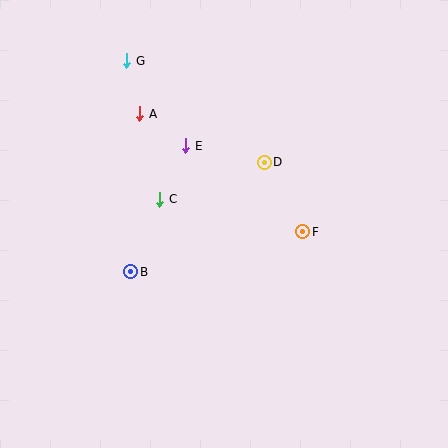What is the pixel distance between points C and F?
The distance between C and F is 147 pixels.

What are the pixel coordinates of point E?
Point E is at (186, 146).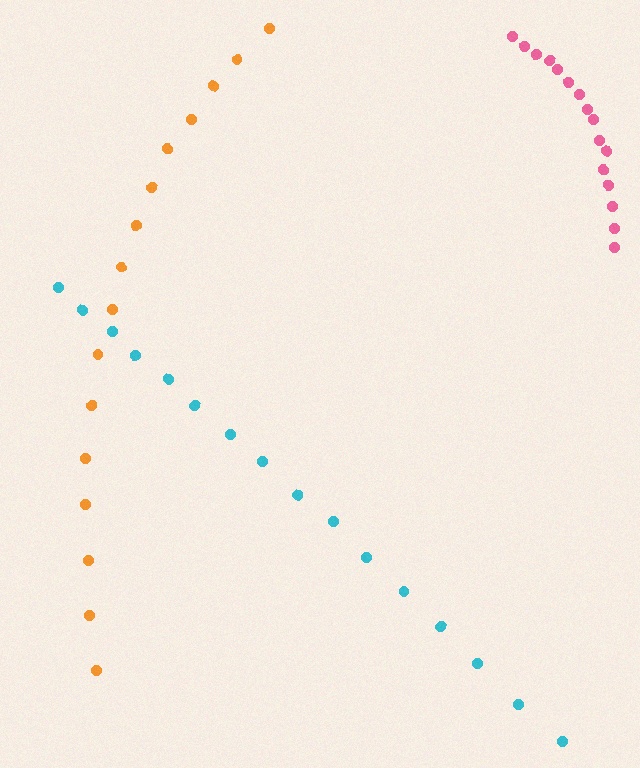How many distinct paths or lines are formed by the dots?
There are 3 distinct paths.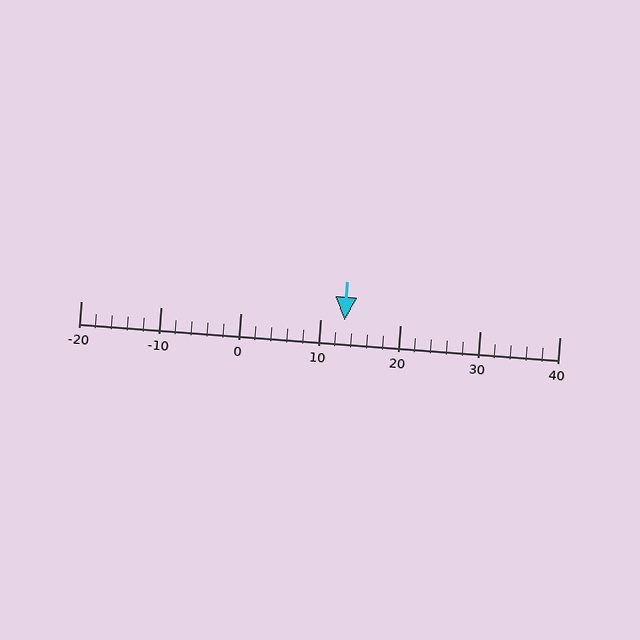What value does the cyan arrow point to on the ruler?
The cyan arrow points to approximately 13.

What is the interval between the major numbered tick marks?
The major tick marks are spaced 10 units apart.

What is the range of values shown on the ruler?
The ruler shows values from -20 to 40.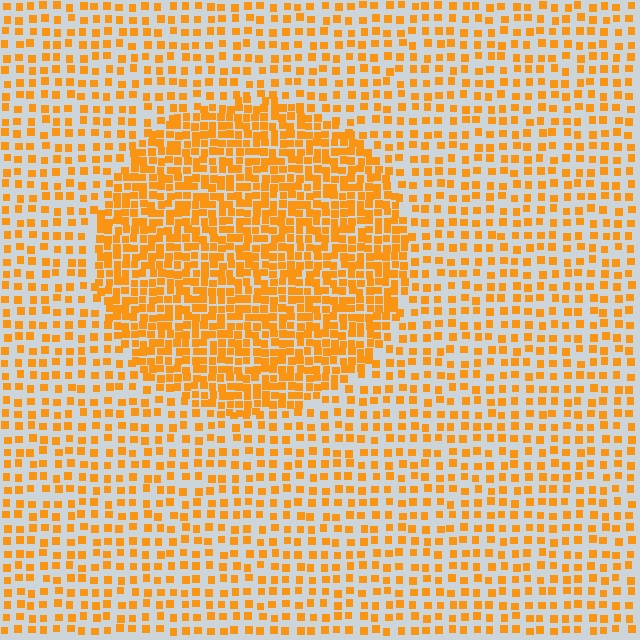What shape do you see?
I see a circle.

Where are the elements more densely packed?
The elements are more densely packed inside the circle boundary.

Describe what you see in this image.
The image contains small orange elements arranged at two different densities. A circle-shaped region is visible where the elements are more densely packed than the surrounding area.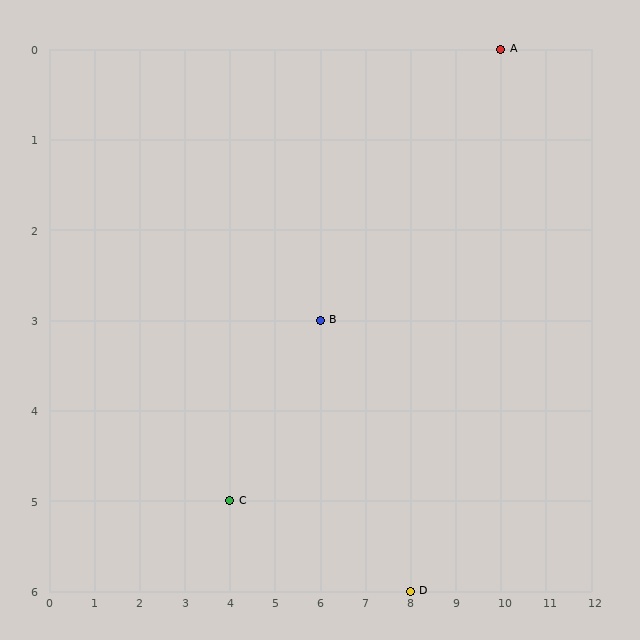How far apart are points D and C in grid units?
Points D and C are 4 columns and 1 row apart (about 4.1 grid units diagonally).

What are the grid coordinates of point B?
Point B is at grid coordinates (6, 3).